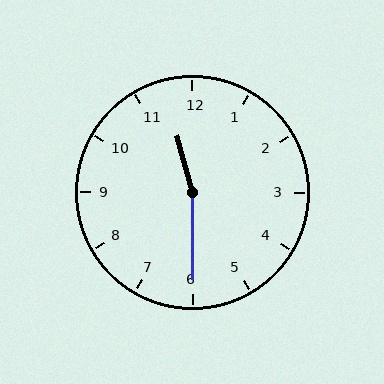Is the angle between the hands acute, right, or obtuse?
It is obtuse.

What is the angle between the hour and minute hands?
Approximately 165 degrees.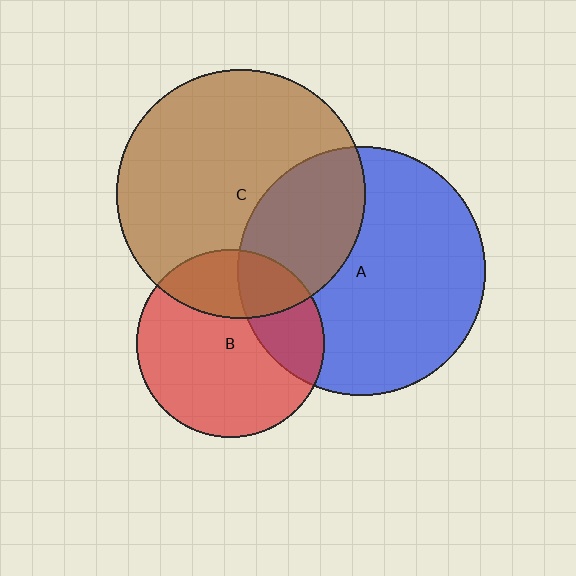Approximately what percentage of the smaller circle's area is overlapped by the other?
Approximately 30%.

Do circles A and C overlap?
Yes.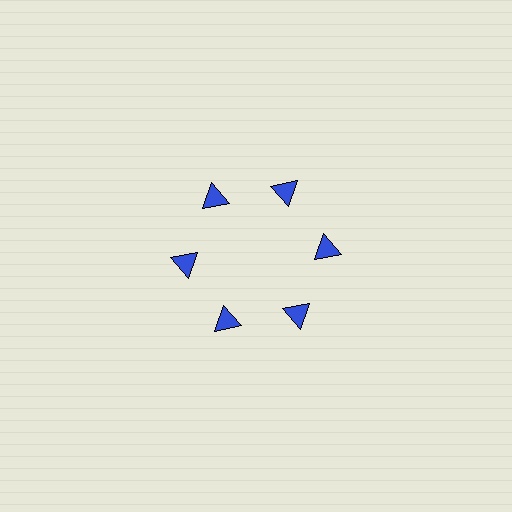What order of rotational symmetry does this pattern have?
This pattern has 6-fold rotational symmetry.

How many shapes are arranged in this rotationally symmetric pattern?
There are 6 shapes, arranged in 6 groups of 1.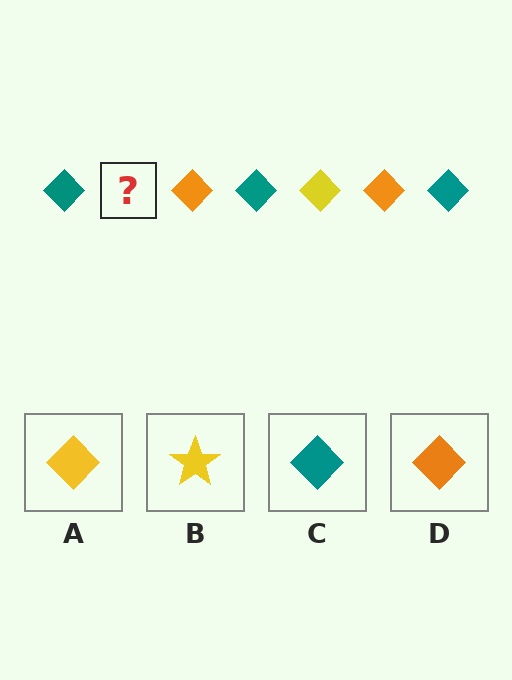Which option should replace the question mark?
Option A.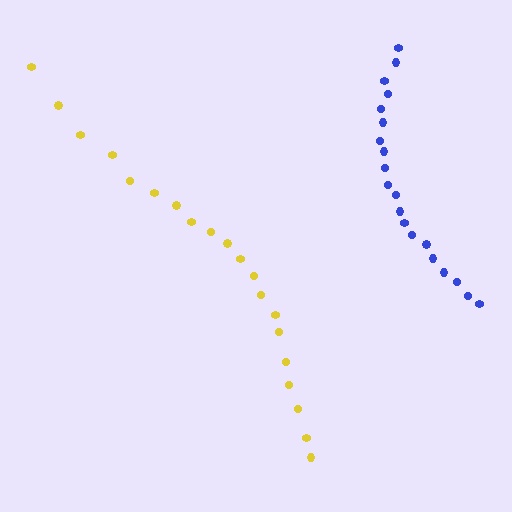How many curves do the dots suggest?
There are 2 distinct paths.